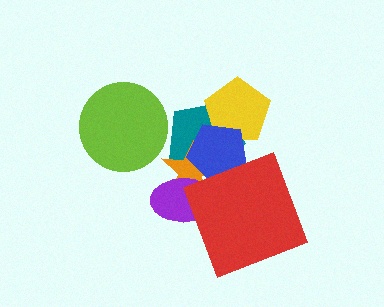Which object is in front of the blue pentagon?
The red square is in front of the blue pentagon.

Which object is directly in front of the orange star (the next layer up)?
The purple ellipse is directly in front of the orange star.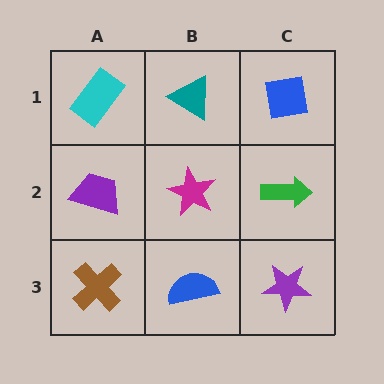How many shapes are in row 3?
3 shapes.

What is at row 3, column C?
A purple star.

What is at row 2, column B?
A magenta star.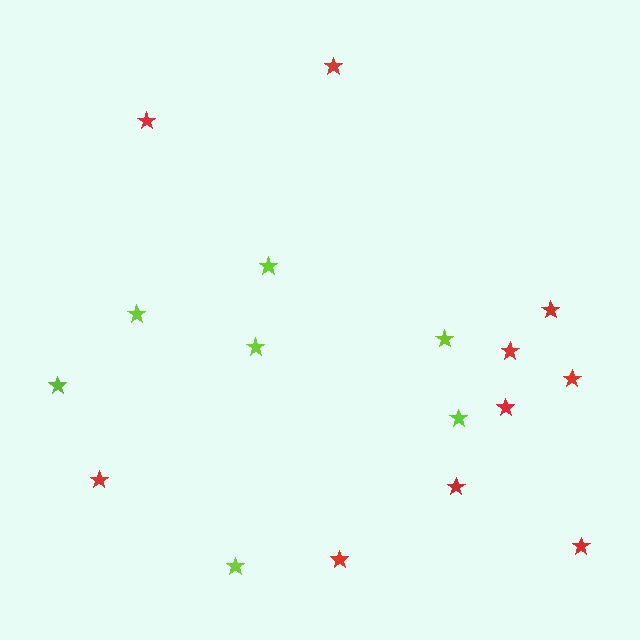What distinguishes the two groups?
There are 2 groups: one group of red stars (10) and one group of lime stars (7).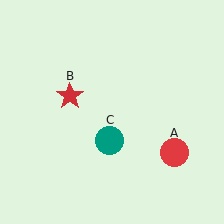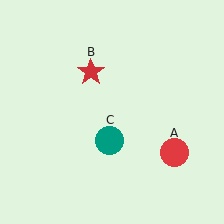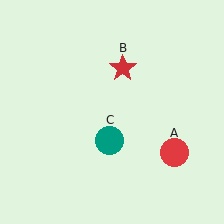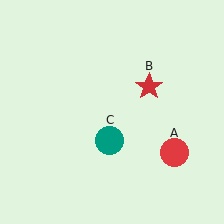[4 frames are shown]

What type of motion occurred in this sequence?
The red star (object B) rotated clockwise around the center of the scene.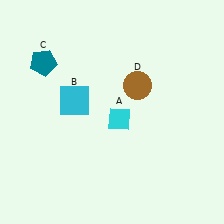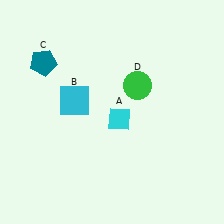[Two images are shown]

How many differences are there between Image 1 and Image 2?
There is 1 difference between the two images.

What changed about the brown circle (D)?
In Image 1, D is brown. In Image 2, it changed to green.